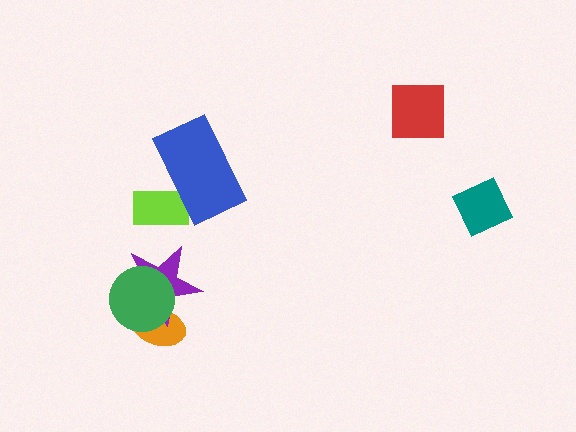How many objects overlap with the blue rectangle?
1 object overlaps with the blue rectangle.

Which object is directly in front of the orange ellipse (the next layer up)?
The purple star is directly in front of the orange ellipse.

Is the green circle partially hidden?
No, no other shape covers it.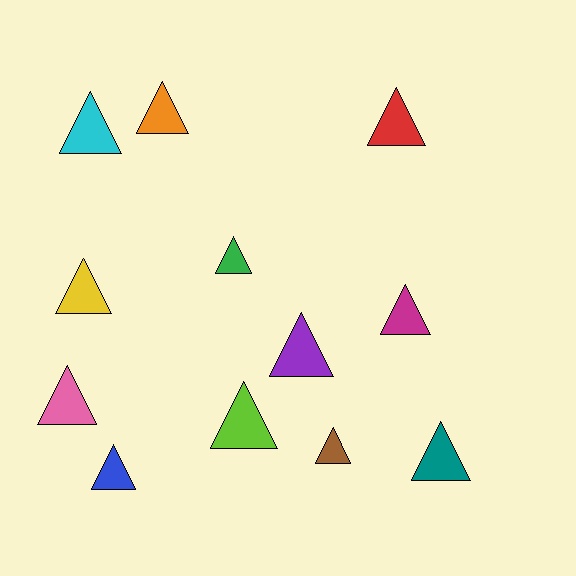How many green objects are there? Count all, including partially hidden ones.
There is 1 green object.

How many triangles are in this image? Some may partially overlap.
There are 12 triangles.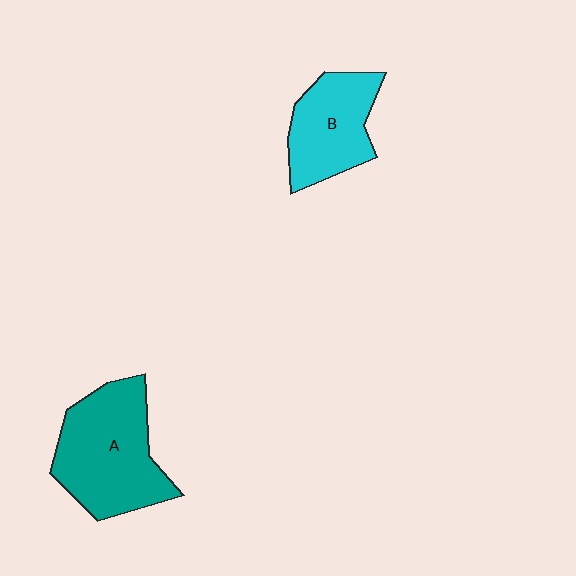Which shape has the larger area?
Shape A (teal).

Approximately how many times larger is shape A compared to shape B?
Approximately 1.4 times.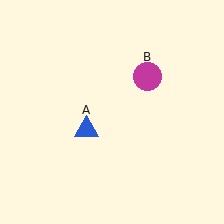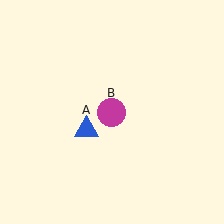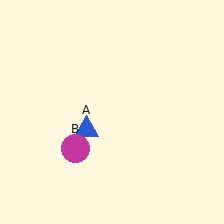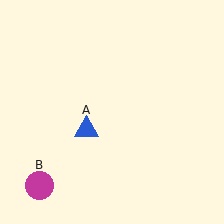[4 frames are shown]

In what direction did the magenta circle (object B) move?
The magenta circle (object B) moved down and to the left.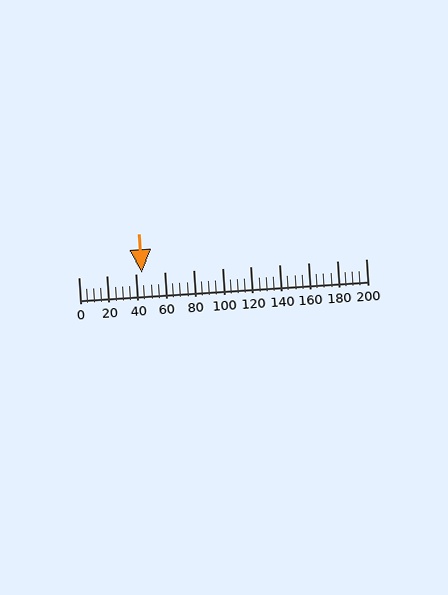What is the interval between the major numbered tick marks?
The major tick marks are spaced 20 units apart.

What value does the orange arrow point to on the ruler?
The orange arrow points to approximately 44.